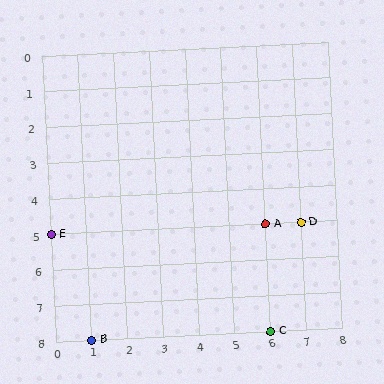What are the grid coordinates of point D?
Point D is at grid coordinates (7, 5).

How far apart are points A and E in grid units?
Points A and E are 6 columns apart.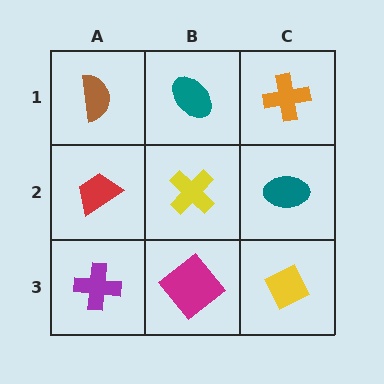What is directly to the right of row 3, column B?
A yellow diamond.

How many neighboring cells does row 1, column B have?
3.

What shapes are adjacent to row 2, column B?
A teal ellipse (row 1, column B), a magenta diamond (row 3, column B), a red trapezoid (row 2, column A), a teal ellipse (row 2, column C).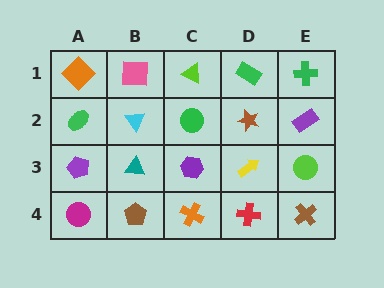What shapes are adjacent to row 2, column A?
An orange diamond (row 1, column A), a purple pentagon (row 3, column A), a cyan triangle (row 2, column B).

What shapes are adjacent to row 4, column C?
A purple hexagon (row 3, column C), a brown pentagon (row 4, column B), a red cross (row 4, column D).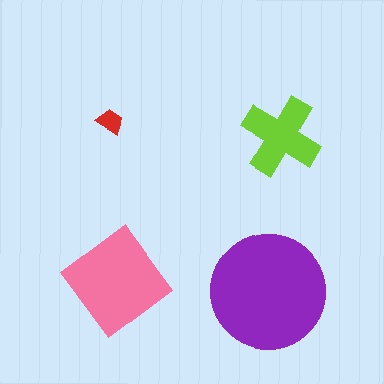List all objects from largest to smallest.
The purple circle, the pink diamond, the lime cross, the red trapezoid.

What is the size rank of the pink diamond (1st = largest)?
2nd.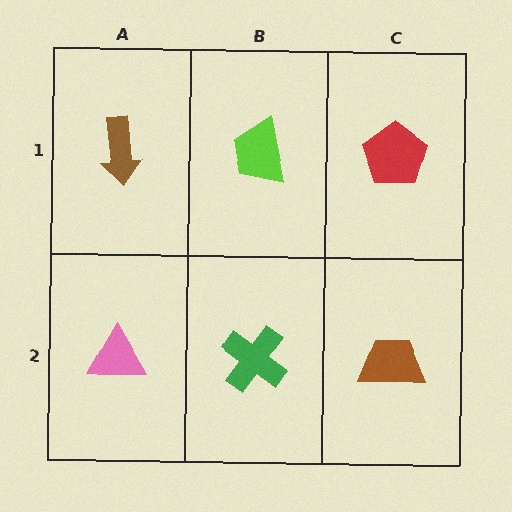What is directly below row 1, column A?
A pink triangle.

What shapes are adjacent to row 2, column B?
A lime trapezoid (row 1, column B), a pink triangle (row 2, column A), a brown trapezoid (row 2, column C).